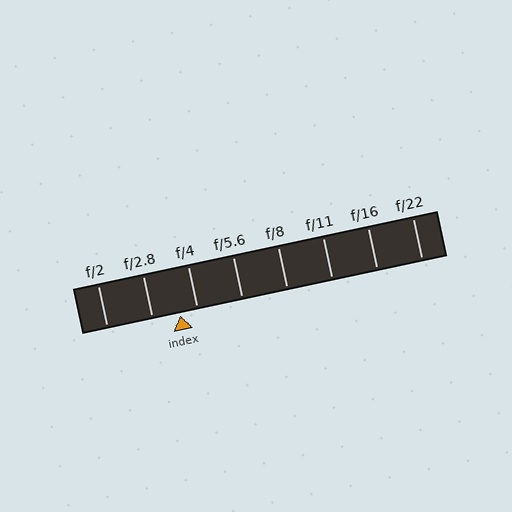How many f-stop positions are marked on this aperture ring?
There are 8 f-stop positions marked.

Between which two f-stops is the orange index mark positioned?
The index mark is between f/2.8 and f/4.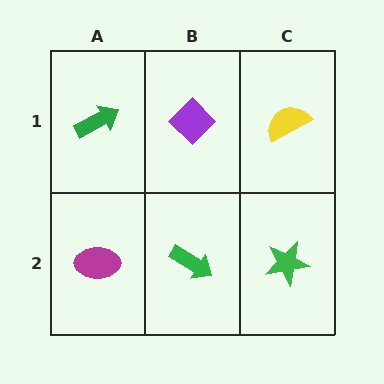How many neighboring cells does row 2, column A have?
2.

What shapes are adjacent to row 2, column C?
A yellow semicircle (row 1, column C), a green arrow (row 2, column B).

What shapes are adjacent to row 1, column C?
A green star (row 2, column C), a purple diamond (row 1, column B).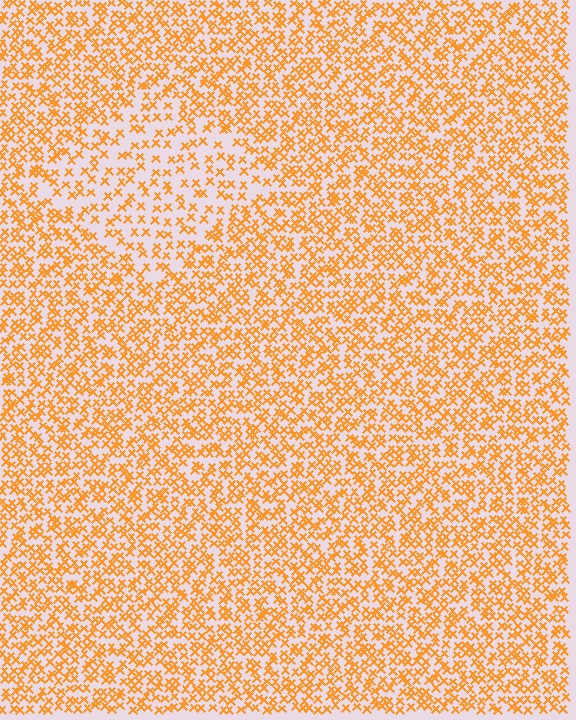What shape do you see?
I see a diamond.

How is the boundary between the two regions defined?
The boundary is defined by a change in element density (approximately 1.9x ratio). All elements are the same color, size, and shape.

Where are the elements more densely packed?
The elements are more densely packed outside the diamond boundary.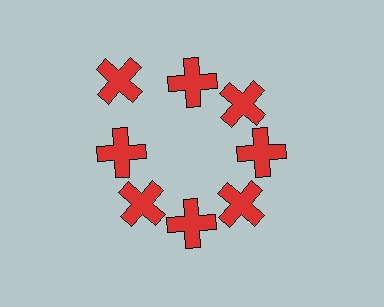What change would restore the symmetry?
The symmetry would be restored by moving it inward, back onto the ring so that all 8 crosses sit at equal angles and equal distance from the center.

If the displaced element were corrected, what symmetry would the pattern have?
It would have 8-fold rotational symmetry — the pattern would map onto itself every 45 degrees.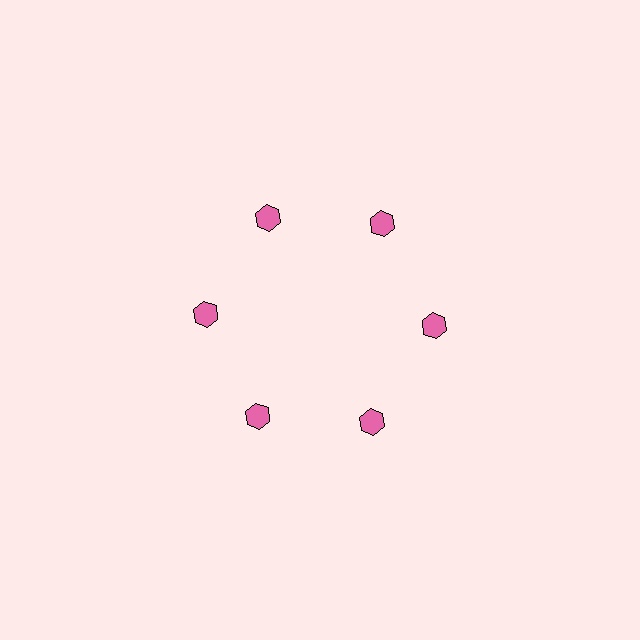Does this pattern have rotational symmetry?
Yes, this pattern has 6-fold rotational symmetry. It looks the same after rotating 60 degrees around the center.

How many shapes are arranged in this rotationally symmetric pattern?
There are 6 shapes, arranged in 6 groups of 1.